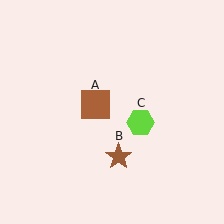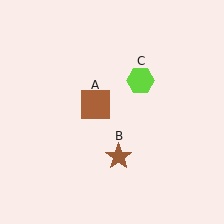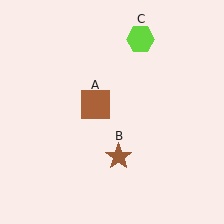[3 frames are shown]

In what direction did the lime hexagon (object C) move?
The lime hexagon (object C) moved up.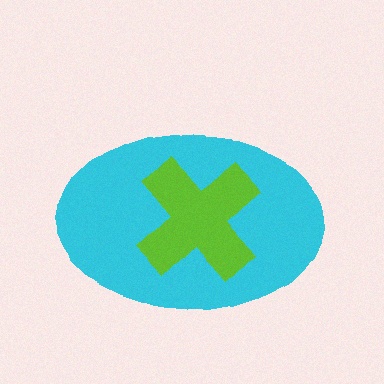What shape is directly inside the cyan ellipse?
The lime cross.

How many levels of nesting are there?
2.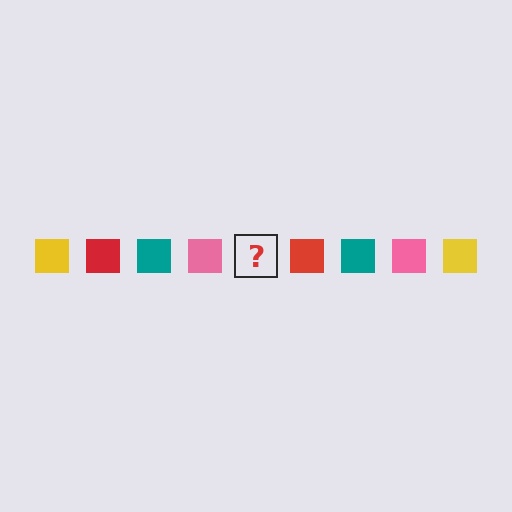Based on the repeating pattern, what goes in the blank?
The blank should be a yellow square.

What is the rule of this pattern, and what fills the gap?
The rule is that the pattern cycles through yellow, red, teal, pink squares. The gap should be filled with a yellow square.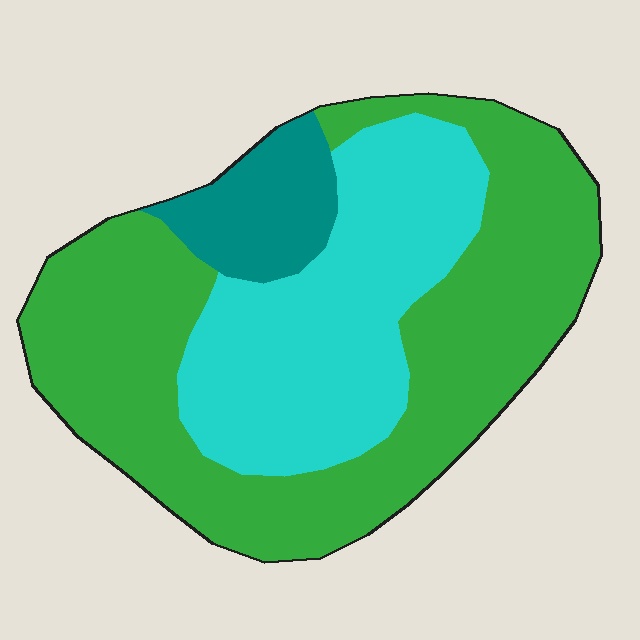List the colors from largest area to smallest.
From largest to smallest: green, cyan, teal.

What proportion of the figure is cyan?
Cyan covers around 35% of the figure.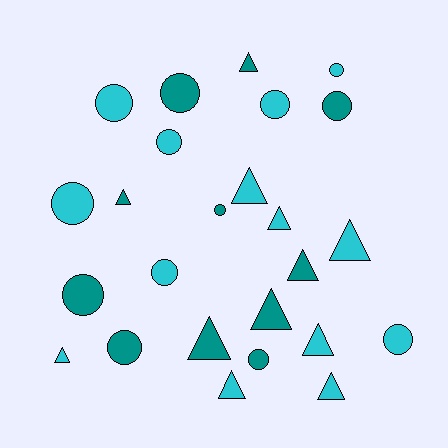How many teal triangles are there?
There are 5 teal triangles.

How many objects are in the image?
There are 25 objects.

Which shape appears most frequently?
Circle, with 13 objects.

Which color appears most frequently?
Cyan, with 14 objects.